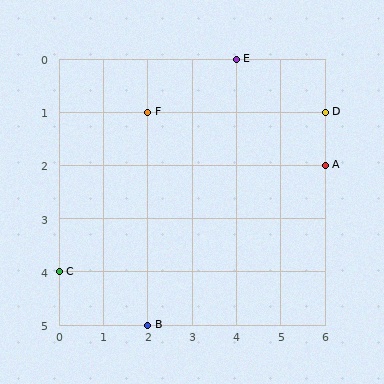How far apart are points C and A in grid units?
Points C and A are 6 columns and 2 rows apart (about 6.3 grid units diagonally).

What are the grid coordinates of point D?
Point D is at grid coordinates (6, 1).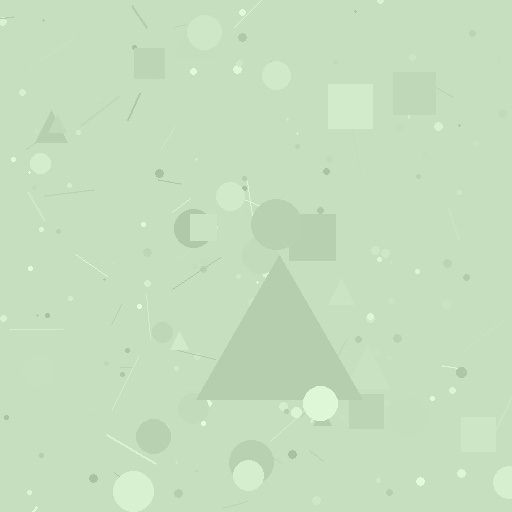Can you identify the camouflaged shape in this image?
The camouflaged shape is a triangle.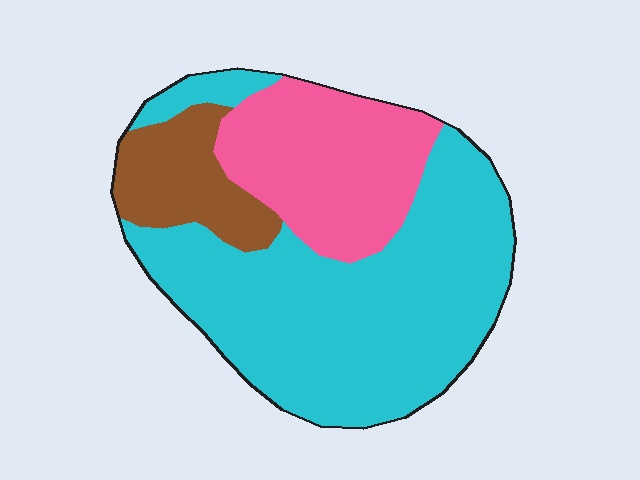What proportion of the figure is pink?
Pink covers roughly 25% of the figure.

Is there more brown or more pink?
Pink.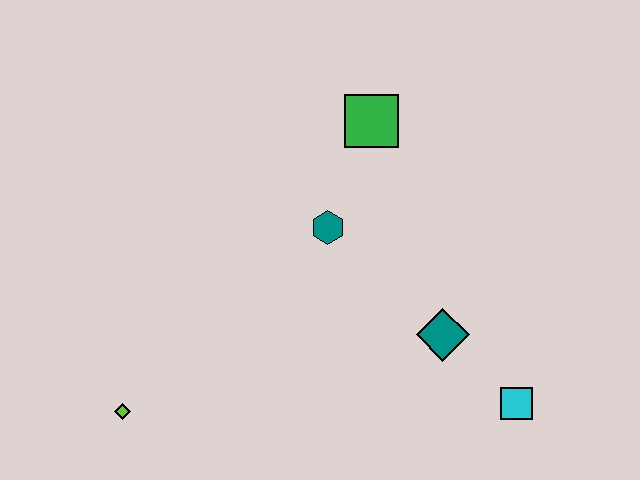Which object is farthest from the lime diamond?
The cyan square is farthest from the lime diamond.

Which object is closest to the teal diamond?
The cyan square is closest to the teal diamond.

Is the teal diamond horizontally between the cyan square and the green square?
Yes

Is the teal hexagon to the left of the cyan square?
Yes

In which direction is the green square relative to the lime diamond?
The green square is above the lime diamond.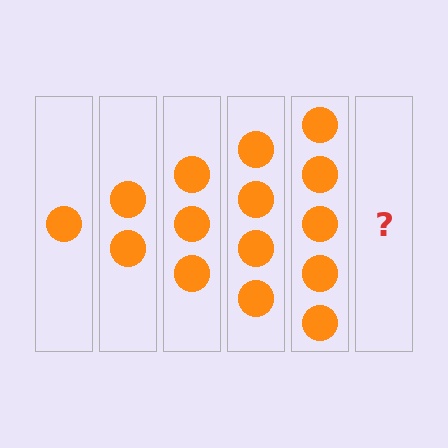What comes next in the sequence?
The next element should be 6 circles.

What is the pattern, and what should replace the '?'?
The pattern is that each step adds one more circle. The '?' should be 6 circles.